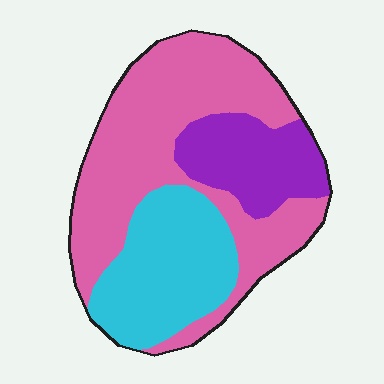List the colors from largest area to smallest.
From largest to smallest: pink, cyan, purple.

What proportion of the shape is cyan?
Cyan takes up between a quarter and a half of the shape.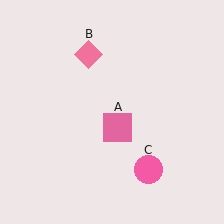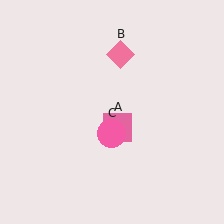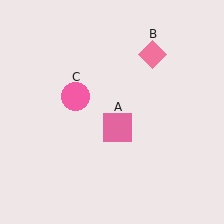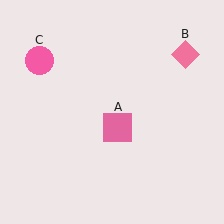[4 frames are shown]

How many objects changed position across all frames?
2 objects changed position: pink diamond (object B), pink circle (object C).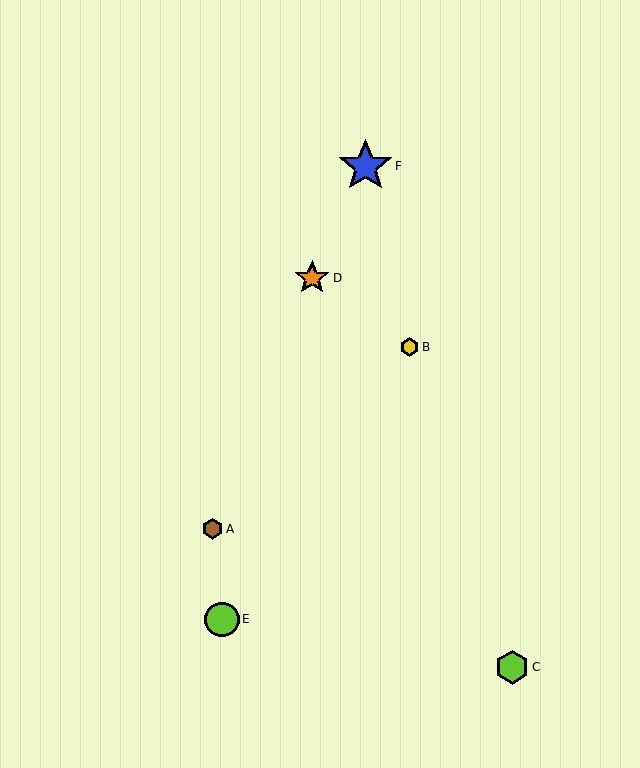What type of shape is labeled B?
Shape B is a yellow hexagon.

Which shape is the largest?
The blue star (labeled F) is the largest.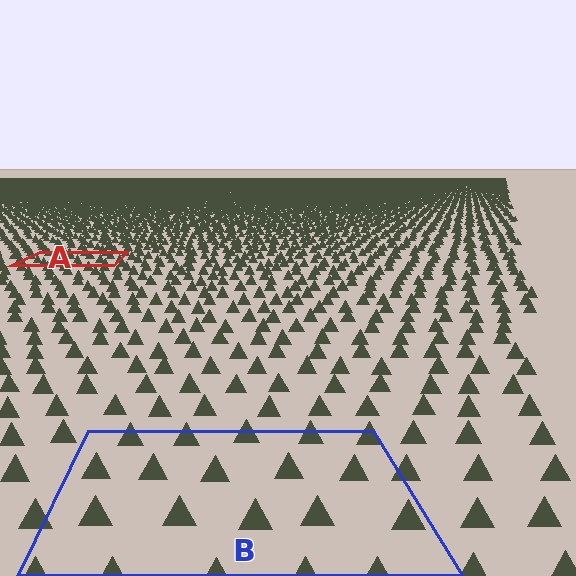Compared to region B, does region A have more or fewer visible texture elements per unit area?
Region A has more texture elements per unit area — they are packed more densely because it is farther away.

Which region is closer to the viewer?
Region B is closer. The texture elements there are larger and more spread out.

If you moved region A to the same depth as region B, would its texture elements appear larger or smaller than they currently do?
They would appear larger. At a closer depth, the same texture elements are projected at a bigger on-screen size.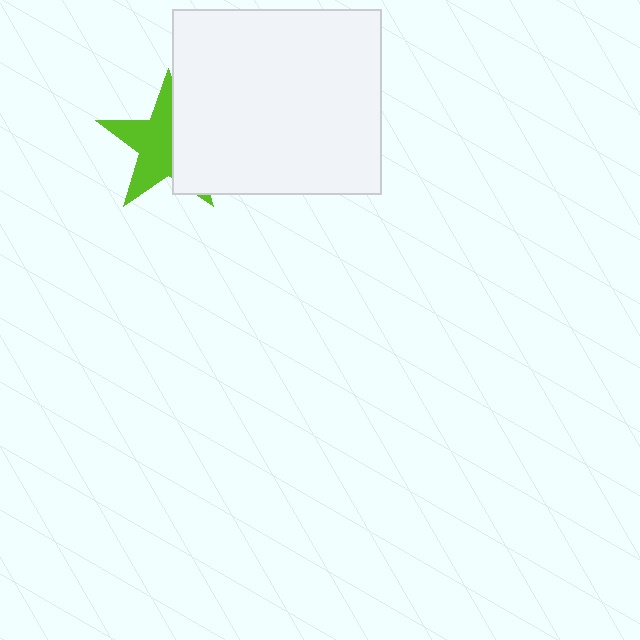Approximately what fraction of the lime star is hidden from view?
Roughly 44% of the lime star is hidden behind the white rectangle.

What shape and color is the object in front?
The object in front is a white rectangle.